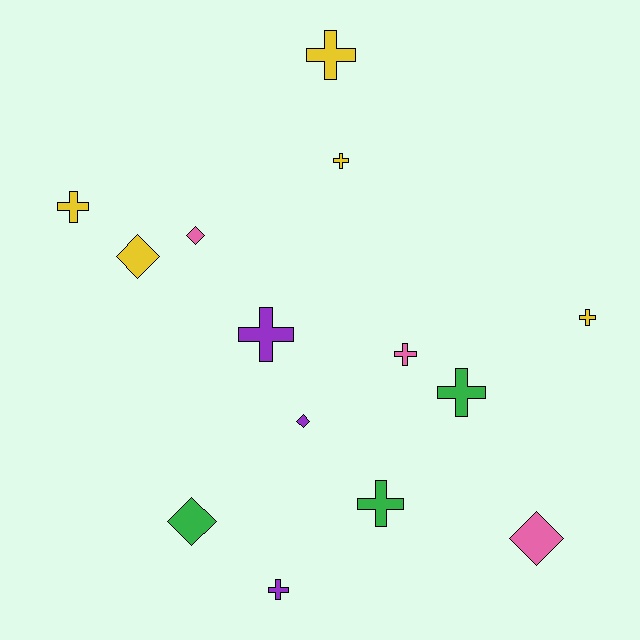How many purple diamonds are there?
There is 1 purple diamond.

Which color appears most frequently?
Yellow, with 5 objects.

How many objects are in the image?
There are 14 objects.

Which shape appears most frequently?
Cross, with 9 objects.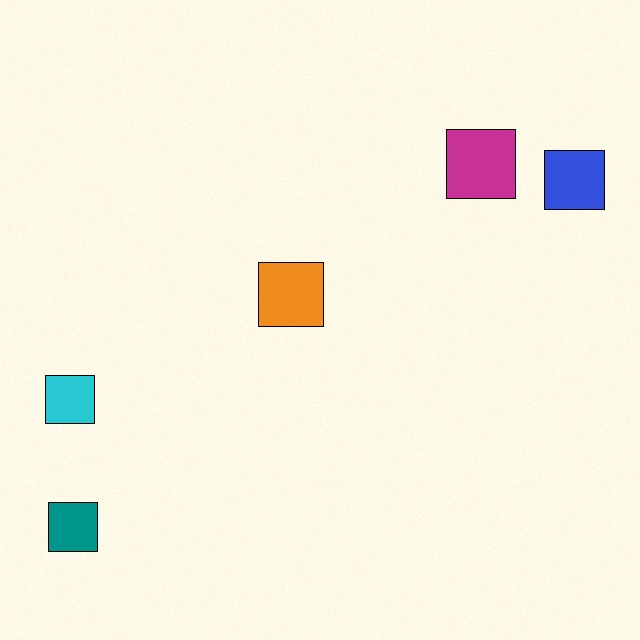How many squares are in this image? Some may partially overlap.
There are 5 squares.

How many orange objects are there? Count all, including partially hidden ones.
There is 1 orange object.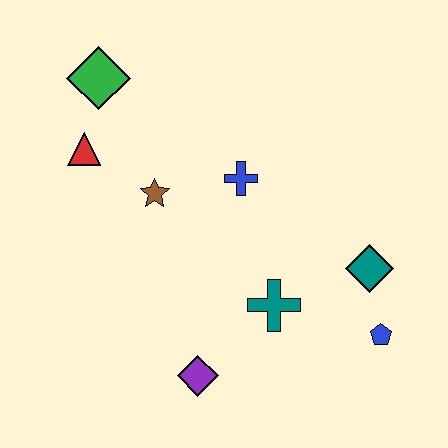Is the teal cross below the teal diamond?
Yes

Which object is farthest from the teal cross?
The green diamond is farthest from the teal cross.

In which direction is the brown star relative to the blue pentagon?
The brown star is to the left of the blue pentagon.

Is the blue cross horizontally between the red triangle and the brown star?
No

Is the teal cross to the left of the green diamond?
No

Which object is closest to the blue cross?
The brown star is closest to the blue cross.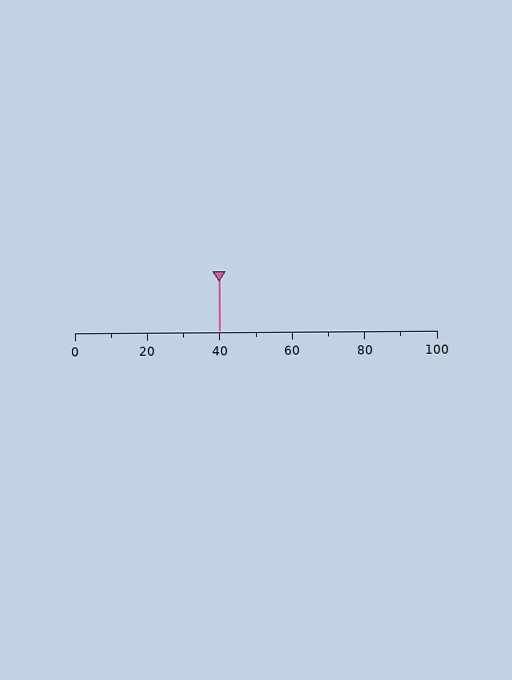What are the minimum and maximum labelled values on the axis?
The axis runs from 0 to 100.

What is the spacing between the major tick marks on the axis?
The major ticks are spaced 20 apart.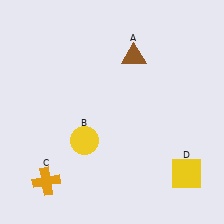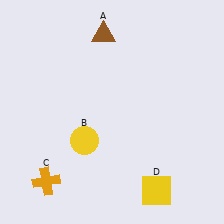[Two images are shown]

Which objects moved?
The objects that moved are: the brown triangle (A), the yellow square (D).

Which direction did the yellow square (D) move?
The yellow square (D) moved left.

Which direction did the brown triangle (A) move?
The brown triangle (A) moved left.